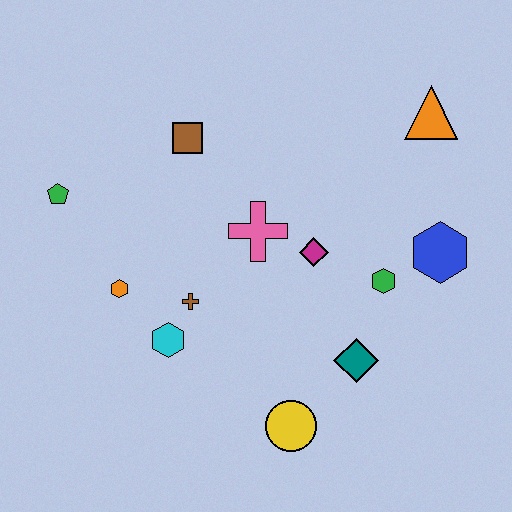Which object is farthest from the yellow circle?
The orange triangle is farthest from the yellow circle.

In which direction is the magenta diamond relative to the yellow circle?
The magenta diamond is above the yellow circle.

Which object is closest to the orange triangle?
The blue hexagon is closest to the orange triangle.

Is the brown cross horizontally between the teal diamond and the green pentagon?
Yes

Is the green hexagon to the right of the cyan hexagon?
Yes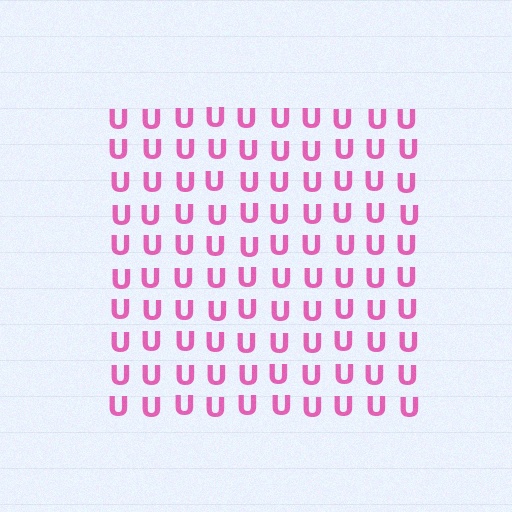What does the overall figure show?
The overall figure shows a square.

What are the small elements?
The small elements are letter U's.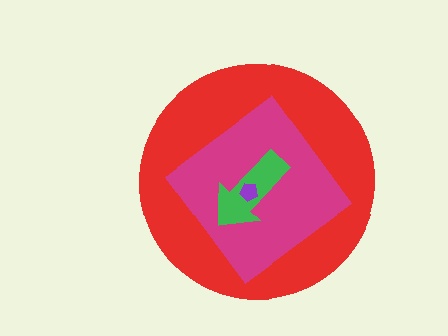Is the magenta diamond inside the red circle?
Yes.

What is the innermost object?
The purple pentagon.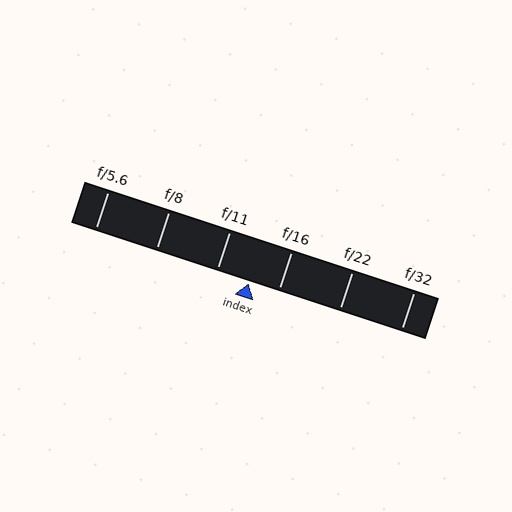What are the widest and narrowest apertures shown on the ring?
The widest aperture shown is f/5.6 and the narrowest is f/32.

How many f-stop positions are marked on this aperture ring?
There are 6 f-stop positions marked.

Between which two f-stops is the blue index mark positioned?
The index mark is between f/11 and f/16.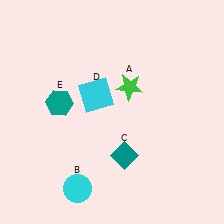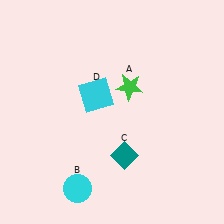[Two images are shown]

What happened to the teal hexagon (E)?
The teal hexagon (E) was removed in Image 2. It was in the top-left area of Image 1.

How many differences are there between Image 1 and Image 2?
There is 1 difference between the two images.